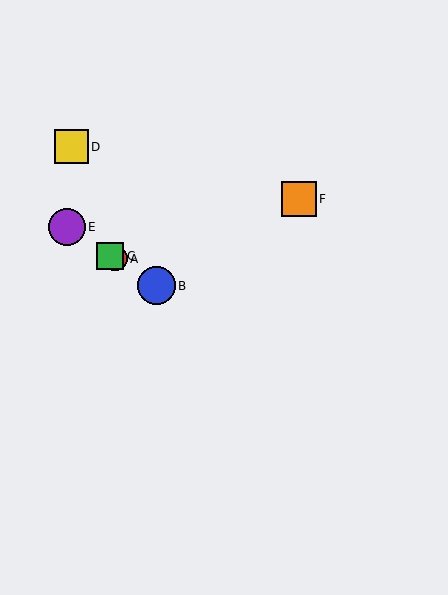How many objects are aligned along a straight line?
4 objects (A, B, C, E) are aligned along a straight line.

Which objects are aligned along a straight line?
Objects A, B, C, E are aligned along a straight line.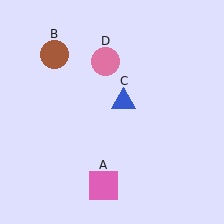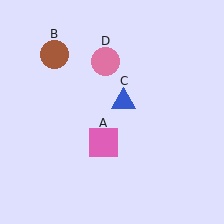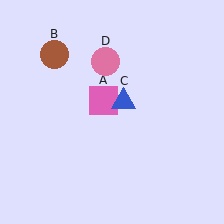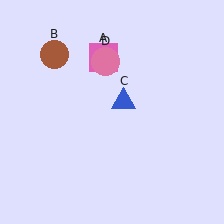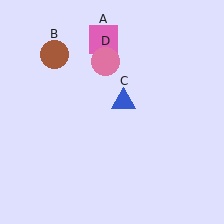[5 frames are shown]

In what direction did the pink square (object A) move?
The pink square (object A) moved up.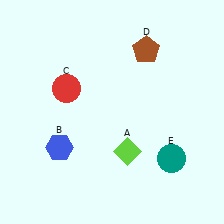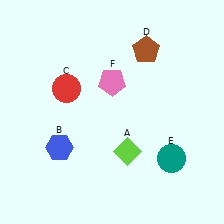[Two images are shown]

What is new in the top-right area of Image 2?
A pink pentagon (F) was added in the top-right area of Image 2.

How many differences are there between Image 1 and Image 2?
There is 1 difference between the two images.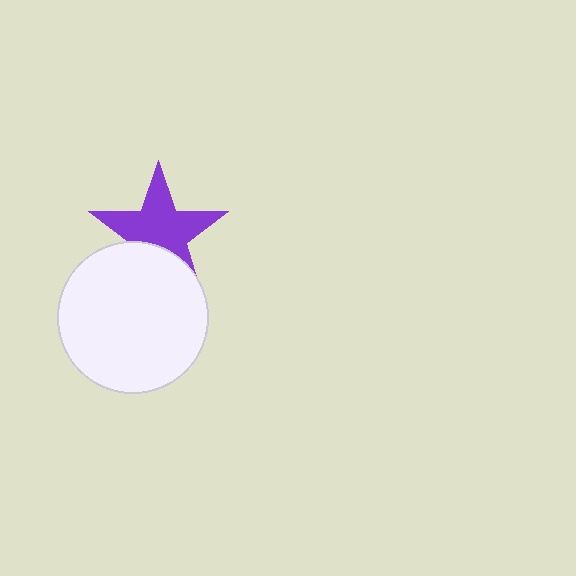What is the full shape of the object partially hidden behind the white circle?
The partially hidden object is a purple star.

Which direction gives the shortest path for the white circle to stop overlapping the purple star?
Moving down gives the shortest separation.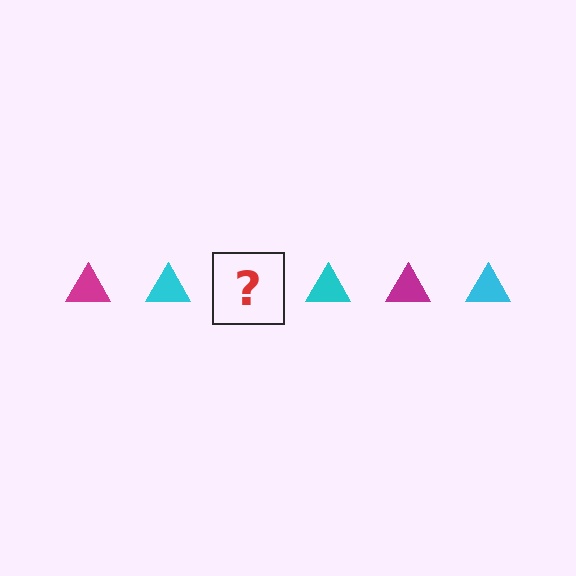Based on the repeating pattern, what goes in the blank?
The blank should be a magenta triangle.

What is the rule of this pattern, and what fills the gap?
The rule is that the pattern cycles through magenta, cyan triangles. The gap should be filled with a magenta triangle.